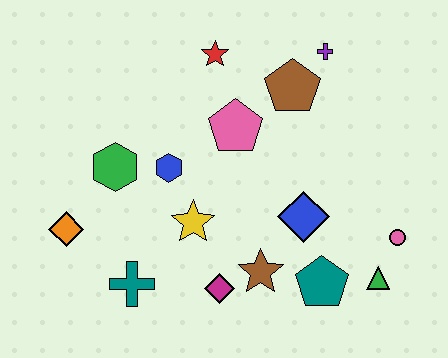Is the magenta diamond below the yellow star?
Yes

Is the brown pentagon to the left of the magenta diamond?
No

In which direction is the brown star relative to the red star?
The brown star is below the red star.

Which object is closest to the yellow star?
The blue hexagon is closest to the yellow star.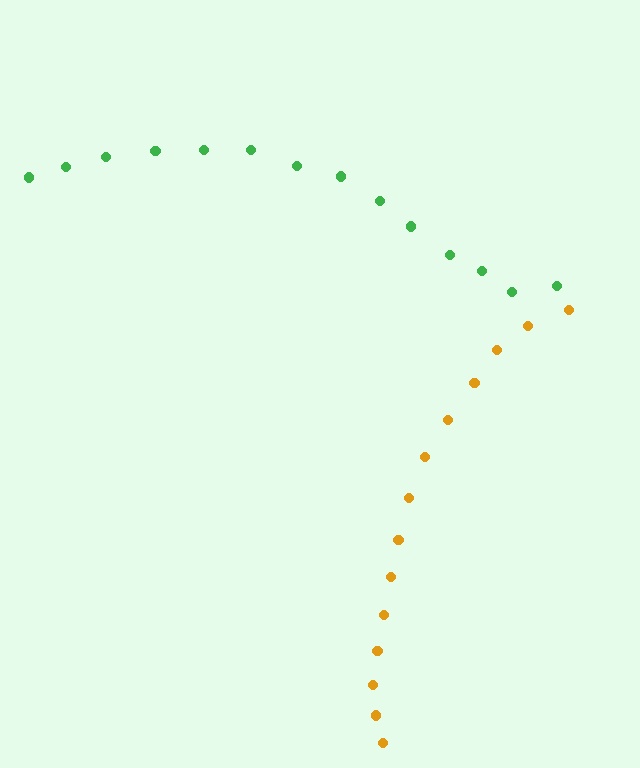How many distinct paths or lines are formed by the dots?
There are 2 distinct paths.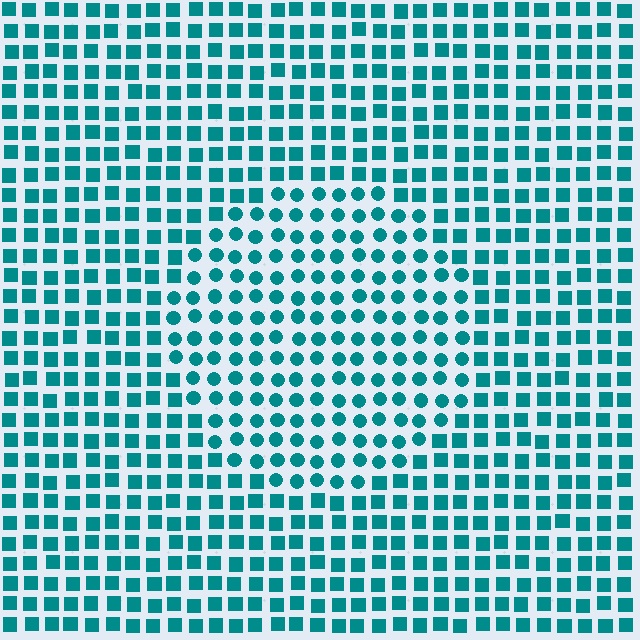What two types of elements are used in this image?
The image uses circles inside the circle region and squares outside it.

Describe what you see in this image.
The image is filled with small teal elements arranged in a uniform grid. A circle-shaped region contains circles, while the surrounding area contains squares. The boundary is defined purely by the change in element shape.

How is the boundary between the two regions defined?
The boundary is defined by a change in element shape: circles inside vs. squares outside. All elements share the same color and spacing.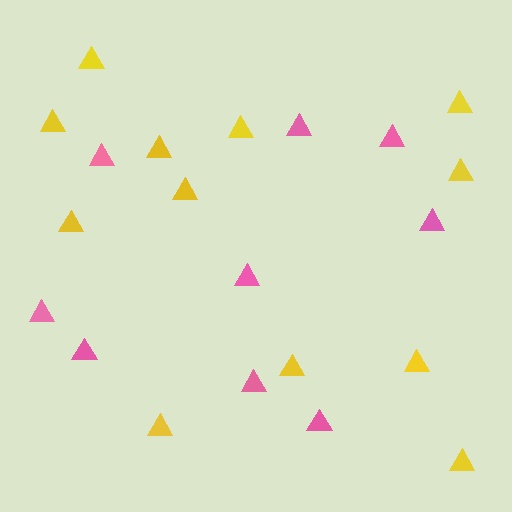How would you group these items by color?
There are 2 groups: one group of yellow triangles (12) and one group of pink triangles (9).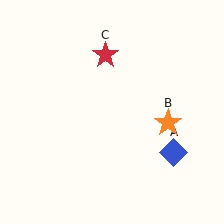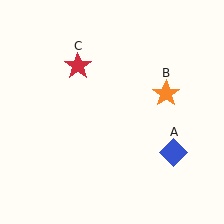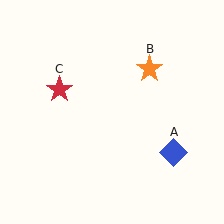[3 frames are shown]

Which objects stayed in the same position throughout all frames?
Blue diamond (object A) remained stationary.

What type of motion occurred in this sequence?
The orange star (object B), red star (object C) rotated counterclockwise around the center of the scene.